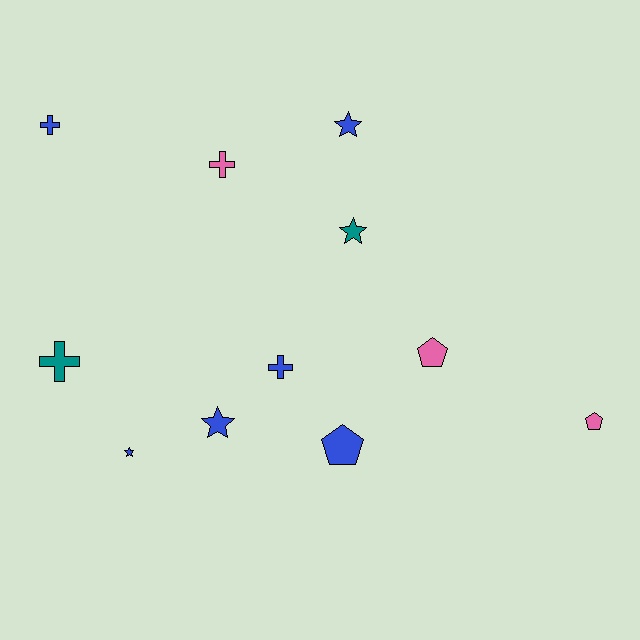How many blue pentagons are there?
There is 1 blue pentagon.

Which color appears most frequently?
Blue, with 6 objects.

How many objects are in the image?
There are 11 objects.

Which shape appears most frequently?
Cross, with 4 objects.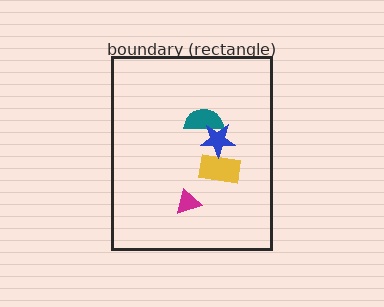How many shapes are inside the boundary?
4 inside, 0 outside.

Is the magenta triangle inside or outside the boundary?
Inside.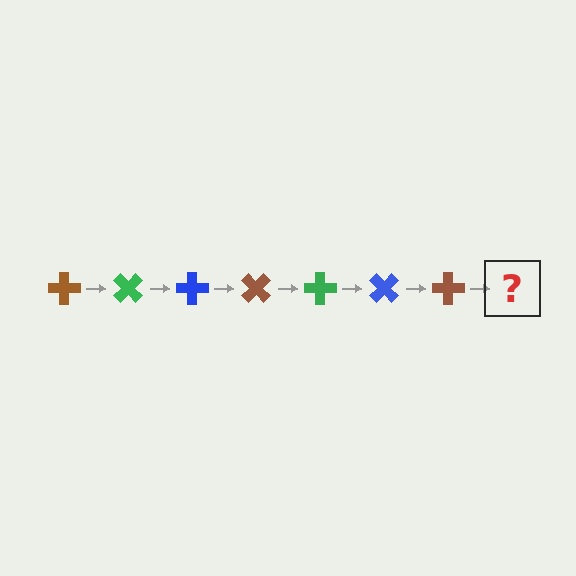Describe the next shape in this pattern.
It should be a green cross, rotated 315 degrees from the start.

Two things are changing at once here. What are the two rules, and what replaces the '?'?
The two rules are that it rotates 45 degrees each step and the color cycles through brown, green, and blue. The '?' should be a green cross, rotated 315 degrees from the start.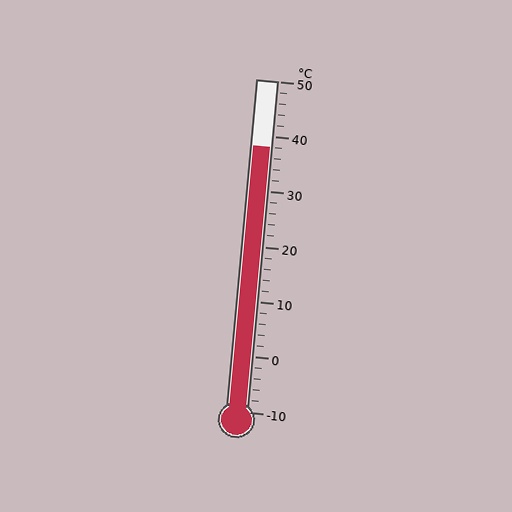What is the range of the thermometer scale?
The thermometer scale ranges from -10°C to 50°C.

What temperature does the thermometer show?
The thermometer shows approximately 38°C.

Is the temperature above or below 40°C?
The temperature is below 40°C.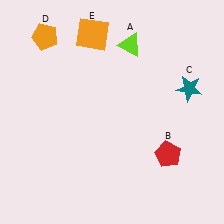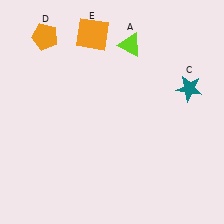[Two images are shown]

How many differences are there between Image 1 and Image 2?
There is 1 difference between the two images.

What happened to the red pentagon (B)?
The red pentagon (B) was removed in Image 2. It was in the bottom-right area of Image 1.